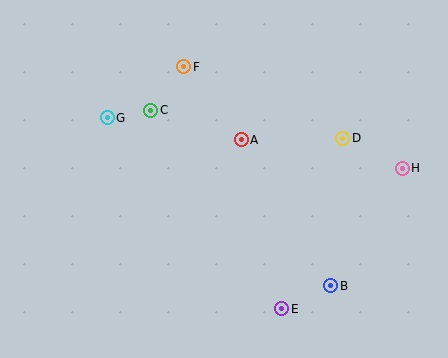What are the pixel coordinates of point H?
Point H is at (402, 168).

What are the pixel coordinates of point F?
Point F is at (184, 67).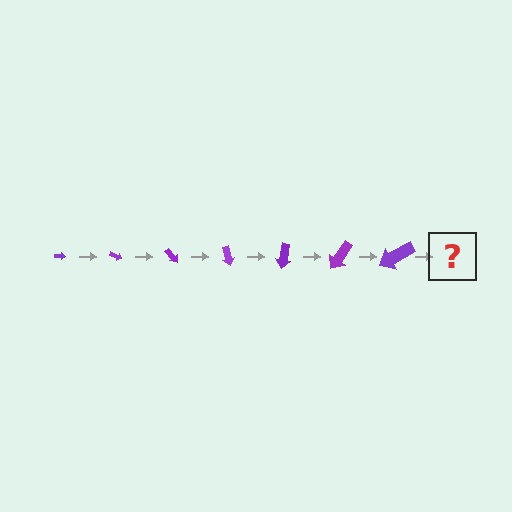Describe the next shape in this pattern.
It should be an arrow, larger than the previous one and rotated 175 degrees from the start.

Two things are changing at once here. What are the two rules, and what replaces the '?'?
The two rules are that the arrow grows larger each step and it rotates 25 degrees each step. The '?' should be an arrow, larger than the previous one and rotated 175 degrees from the start.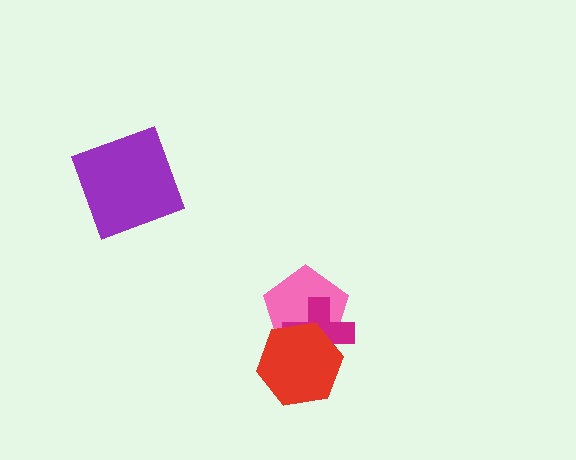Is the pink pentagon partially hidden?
Yes, it is partially covered by another shape.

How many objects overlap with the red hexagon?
2 objects overlap with the red hexagon.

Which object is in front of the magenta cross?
The red hexagon is in front of the magenta cross.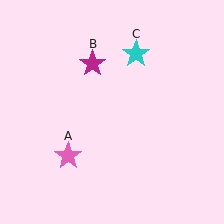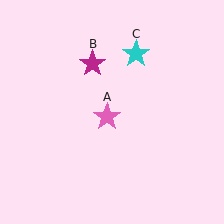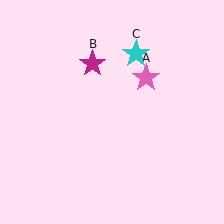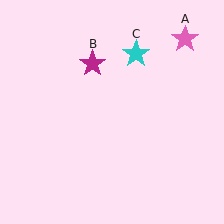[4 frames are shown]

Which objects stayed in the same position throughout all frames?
Magenta star (object B) and cyan star (object C) remained stationary.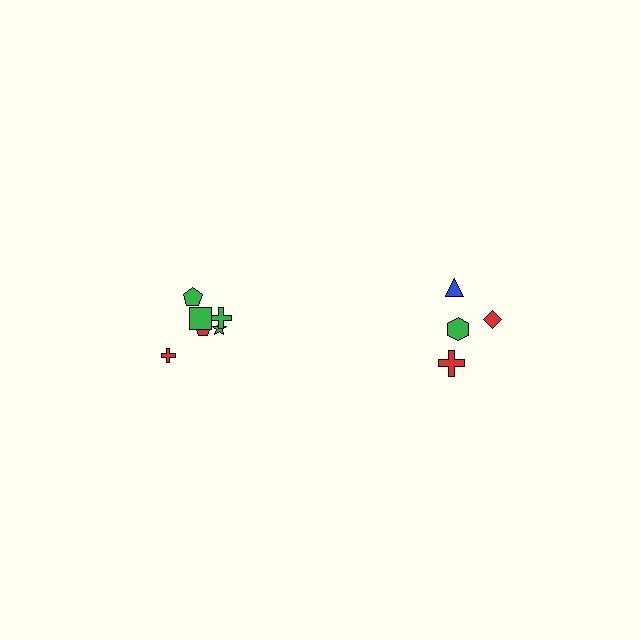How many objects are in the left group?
There are 6 objects.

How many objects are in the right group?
There are 4 objects.